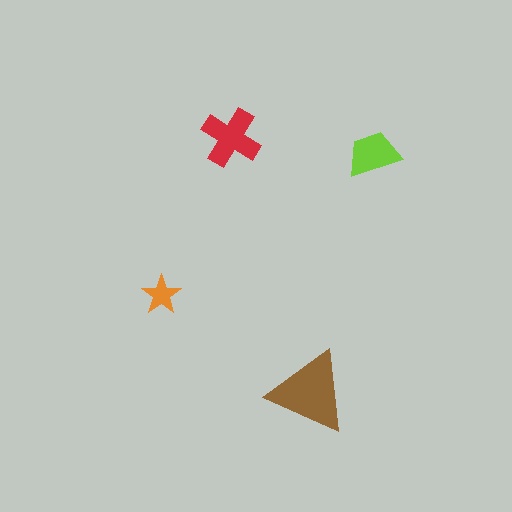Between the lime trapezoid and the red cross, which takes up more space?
The red cross.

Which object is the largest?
The brown triangle.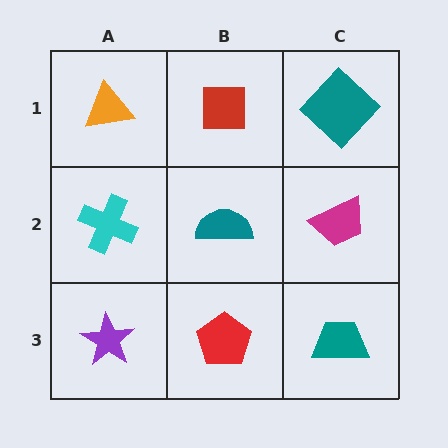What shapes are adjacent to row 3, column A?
A cyan cross (row 2, column A), a red pentagon (row 3, column B).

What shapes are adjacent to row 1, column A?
A cyan cross (row 2, column A), a red square (row 1, column B).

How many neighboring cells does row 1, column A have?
2.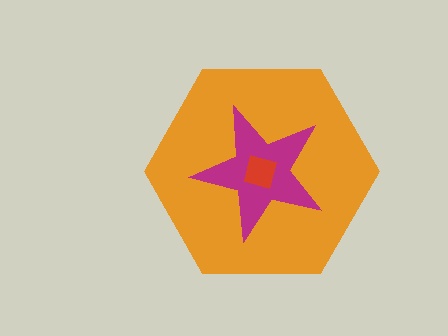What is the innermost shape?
The red square.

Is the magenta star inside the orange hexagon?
Yes.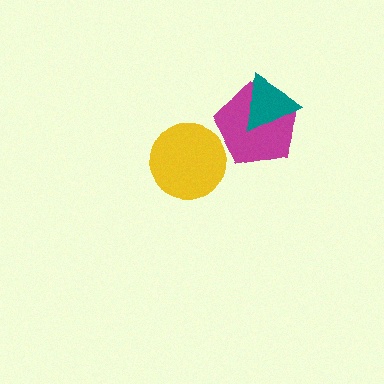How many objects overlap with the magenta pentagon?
1 object overlaps with the magenta pentagon.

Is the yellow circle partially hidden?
No, no other shape covers it.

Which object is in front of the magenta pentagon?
The teal triangle is in front of the magenta pentagon.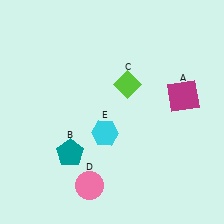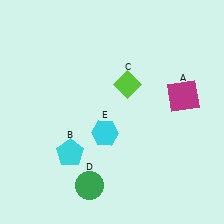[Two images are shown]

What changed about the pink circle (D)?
In Image 1, D is pink. In Image 2, it changed to green.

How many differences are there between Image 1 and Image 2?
There are 2 differences between the two images.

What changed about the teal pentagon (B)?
In Image 1, B is teal. In Image 2, it changed to cyan.